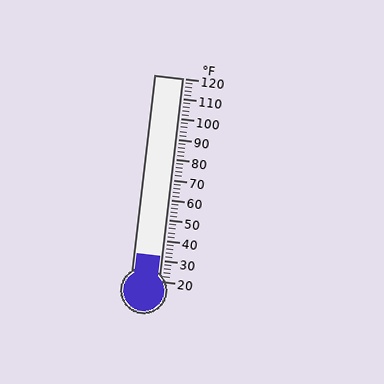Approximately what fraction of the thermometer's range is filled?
The thermometer is filled to approximately 10% of its range.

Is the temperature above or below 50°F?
The temperature is below 50°F.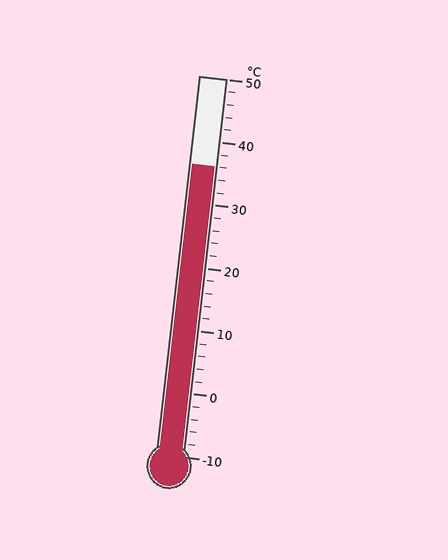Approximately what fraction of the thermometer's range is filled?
The thermometer is filled to approximately 75% of its range.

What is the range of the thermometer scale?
The thermometer scale ranges from -10°C to 50°C.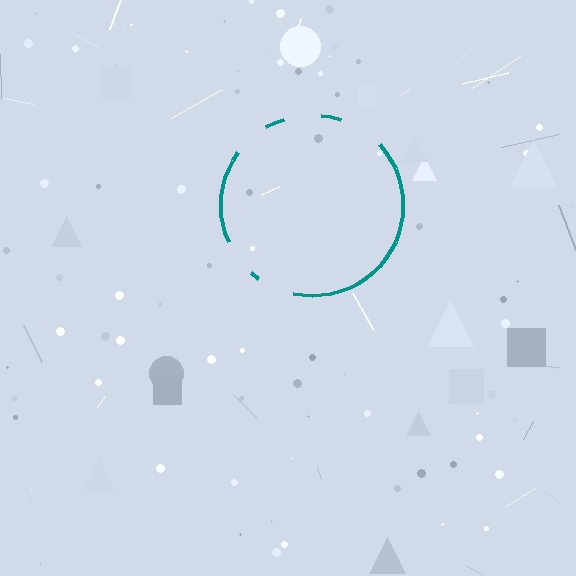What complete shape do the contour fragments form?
The contour fragments form a circle.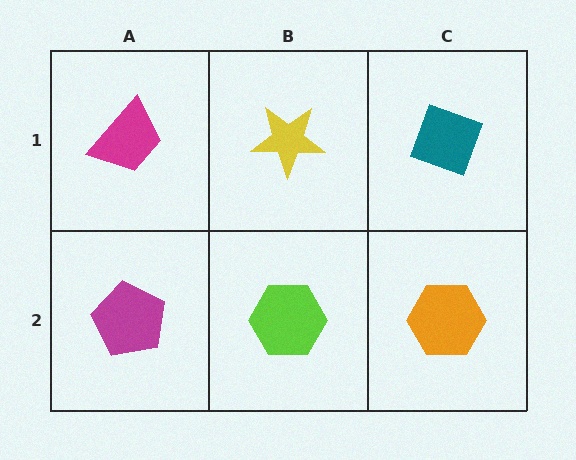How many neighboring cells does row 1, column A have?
2.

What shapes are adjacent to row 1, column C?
An orange hexagon (row 2, column C), a yellow star (row 1, column B).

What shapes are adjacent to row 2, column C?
A teal diamond (row 1, column C), a lime hexagon (row 2, column B).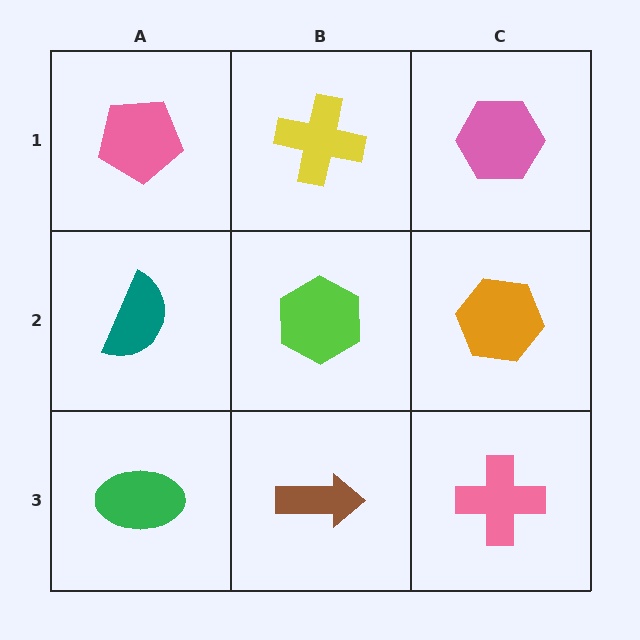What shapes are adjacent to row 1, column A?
A teal semicircle (row 2, column A), a yellow cross (row 1, column B).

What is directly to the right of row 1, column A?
A yellow cross.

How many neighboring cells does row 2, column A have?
3.